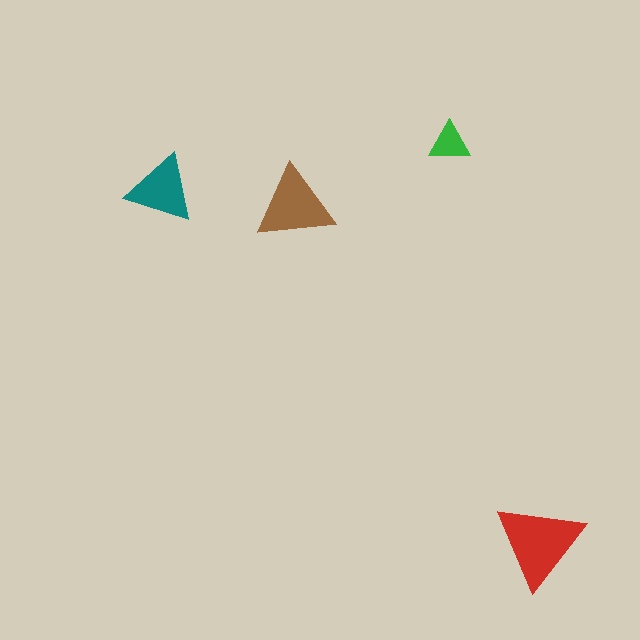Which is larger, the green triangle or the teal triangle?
The teal one.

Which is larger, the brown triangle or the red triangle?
The red one.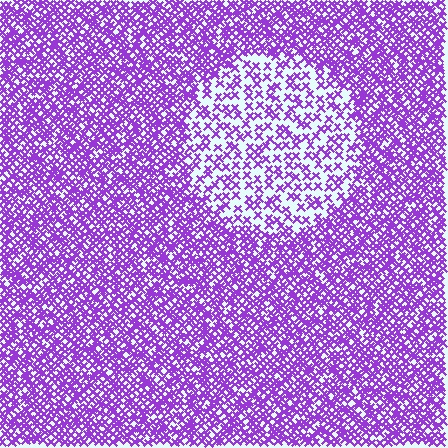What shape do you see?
I see a circle.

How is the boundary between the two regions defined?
The boundary is defined by a change in element density (approximately 2.2x ratio). All elements are the same color, size, and shape.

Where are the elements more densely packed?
The elements are more densely packed outside the circle boundary.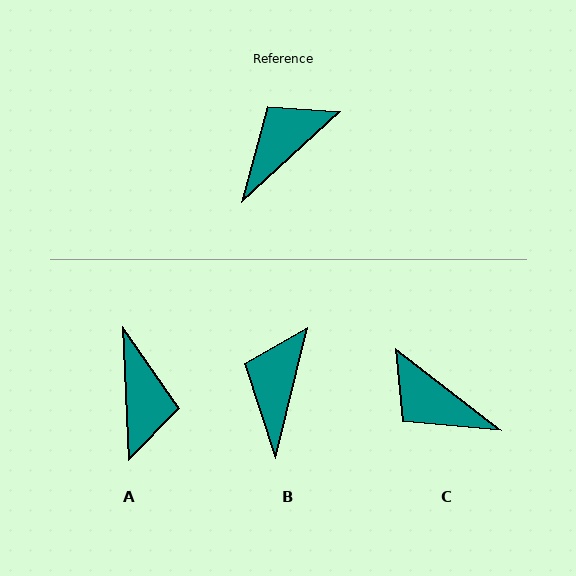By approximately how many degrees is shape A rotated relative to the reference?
Approximately 130 degrees clockwise.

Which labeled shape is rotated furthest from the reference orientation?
A, about 130 degrees away.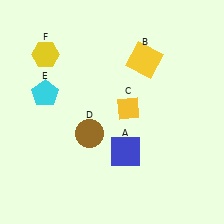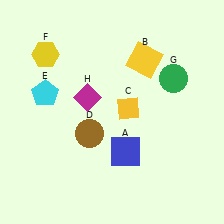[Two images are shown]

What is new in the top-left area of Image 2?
A magenta diamond (H) was added in the top-left area of Image 2.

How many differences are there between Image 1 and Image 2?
There are 2 differences between the two images.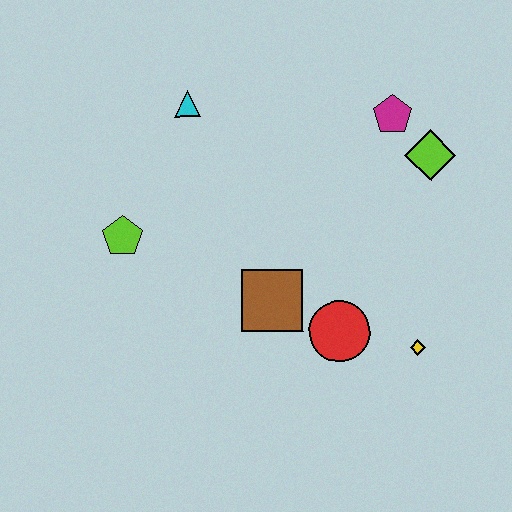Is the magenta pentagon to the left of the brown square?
No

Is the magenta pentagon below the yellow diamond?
No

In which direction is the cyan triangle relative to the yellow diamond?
The cyan triangle is above the yellow diamond.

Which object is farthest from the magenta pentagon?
The lime pentagon is farthest from the magenta pentagon.